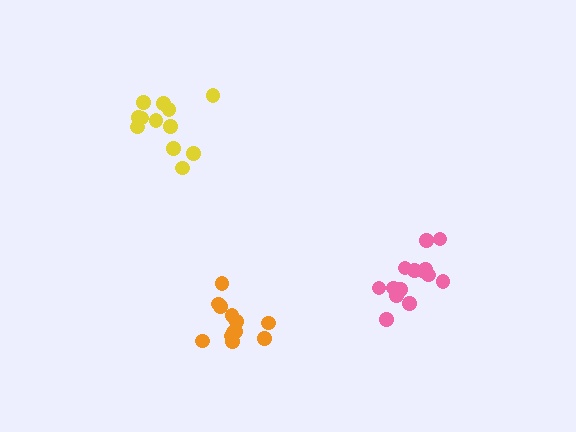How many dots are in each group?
Group 1: 15 dots, Group 2: 12 dots, Group 3: 12 dots (39 total).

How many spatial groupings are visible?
There are 3 spatial groupings.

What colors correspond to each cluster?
The clusters are colored: pink, yellow, orange.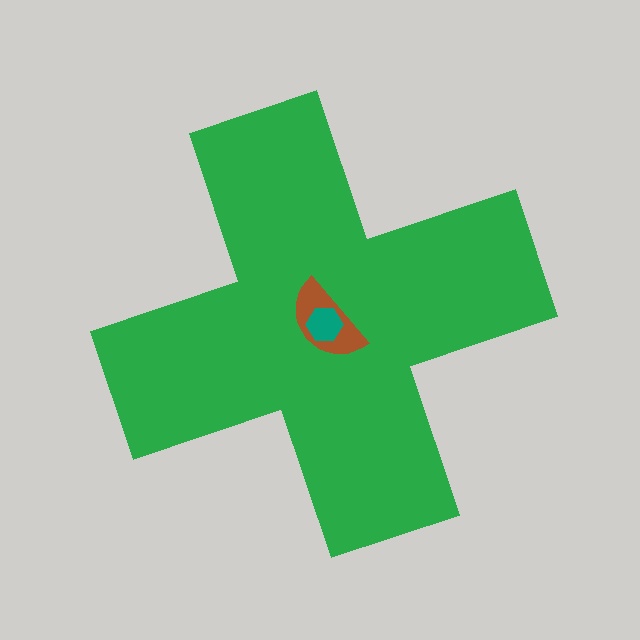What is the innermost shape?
The teal hexagon.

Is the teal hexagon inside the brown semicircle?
Yes.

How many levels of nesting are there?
3.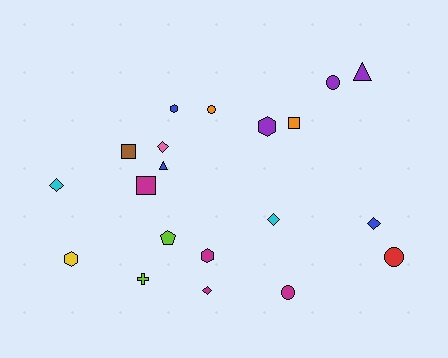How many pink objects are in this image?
There is 1 pink object.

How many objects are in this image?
There are 20 objects.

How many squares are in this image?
There are 3 squares.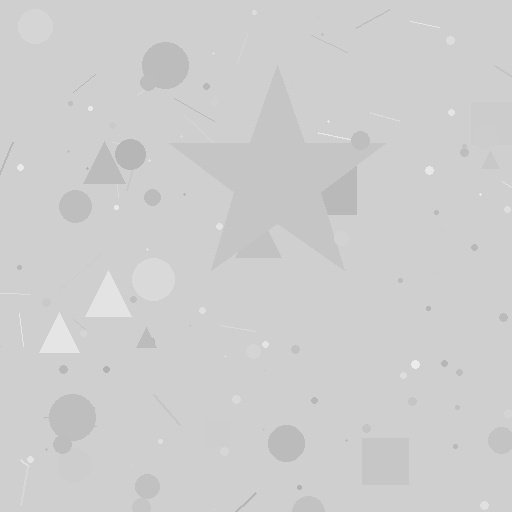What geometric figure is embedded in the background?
A star is embedded in the background.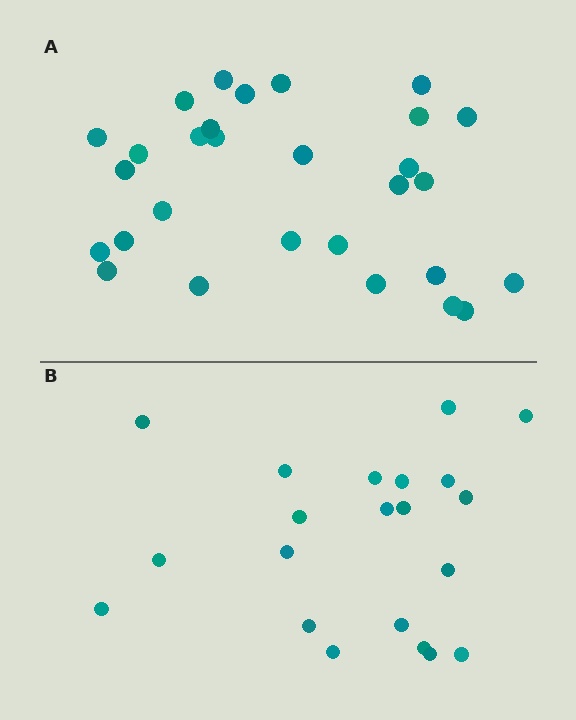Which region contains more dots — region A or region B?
Region A (the top region) has more dots.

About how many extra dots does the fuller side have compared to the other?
Region A has roughly 8 or so more dots than region B.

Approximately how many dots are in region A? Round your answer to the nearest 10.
About 30 dots. (The exact count is 29, which rounds to 30.)